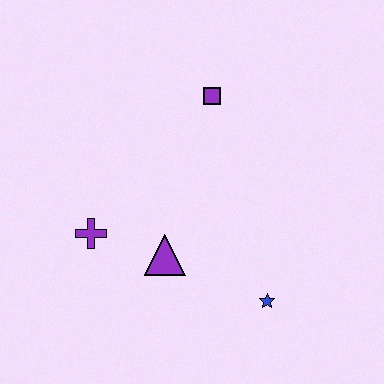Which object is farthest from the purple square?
The blue star is farthest from the purple square.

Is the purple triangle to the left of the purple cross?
No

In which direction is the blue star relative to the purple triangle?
The blue star is to the right of the purple triangle.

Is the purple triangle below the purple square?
Yes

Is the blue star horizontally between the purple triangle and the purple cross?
No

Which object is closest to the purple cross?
The purple triangle is closest to the purple cross.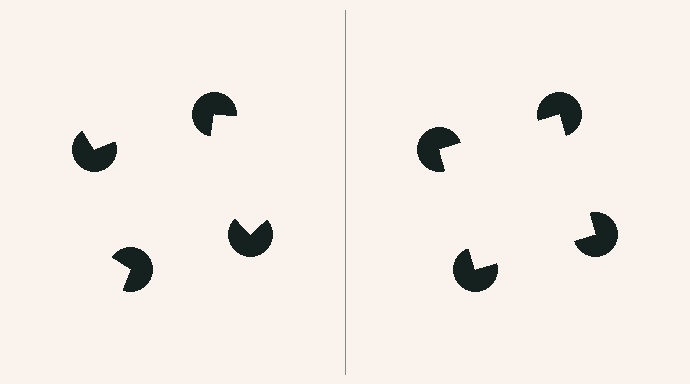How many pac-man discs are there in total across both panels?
8 — 4 on each side.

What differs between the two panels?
The pac-man discs are positioned identically on both sides; only the wedge orientations differ. On the right they align to a square; on the left they are misaligned.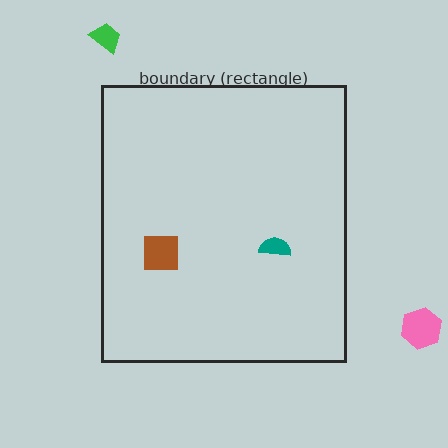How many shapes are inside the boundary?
2 inside, 2 outside.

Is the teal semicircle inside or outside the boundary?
Inside.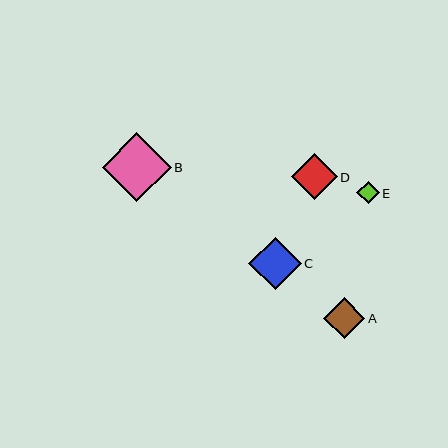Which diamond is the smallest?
Diamond E is the smallest with a size of approximately 22 pixels.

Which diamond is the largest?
Diamond B is the largest with a size of approximately 69 pixels.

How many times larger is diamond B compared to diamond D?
Diamond B is approximately 1.5 times the size of diamond D.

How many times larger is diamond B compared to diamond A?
Diamond B is approximately 1.7 times the size of diamond A.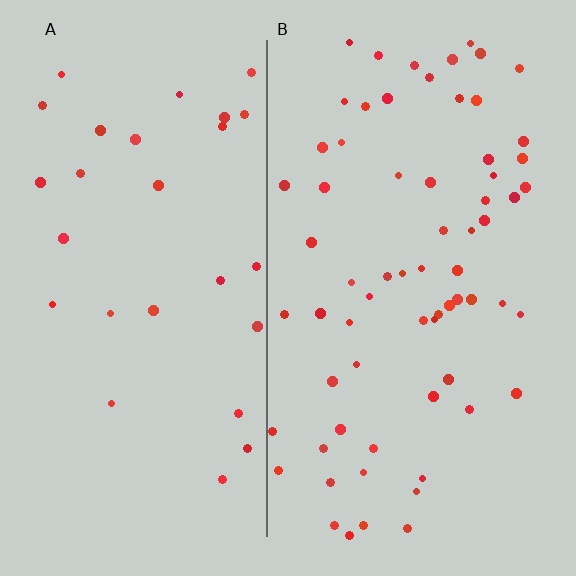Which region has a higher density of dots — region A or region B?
B (the right).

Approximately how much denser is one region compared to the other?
Approximately 2.4× — region B over region A.